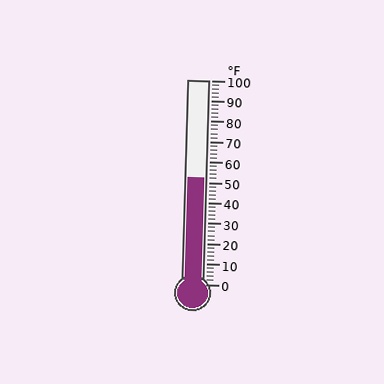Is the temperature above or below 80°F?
The temperature is below 80°F.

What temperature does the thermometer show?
The thermometer shows approximately 52°F.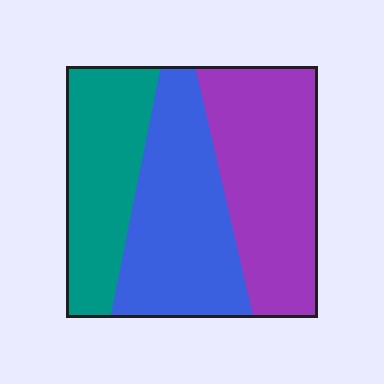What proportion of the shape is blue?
Blue covers roughly 35% of the shape.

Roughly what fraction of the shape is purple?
Purple covers roughly 35% of the shape.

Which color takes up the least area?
Teal, at roughly 30%.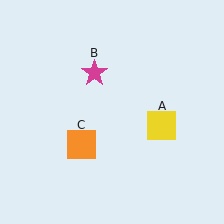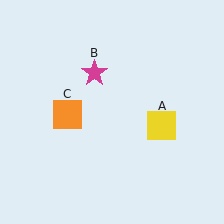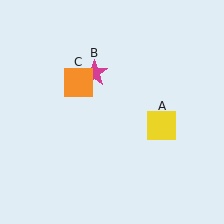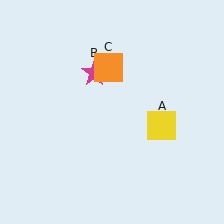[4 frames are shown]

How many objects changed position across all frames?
1 object changed position: orange square (object C).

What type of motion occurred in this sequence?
The orange square (object C) rotated clockwise around the center of the scene.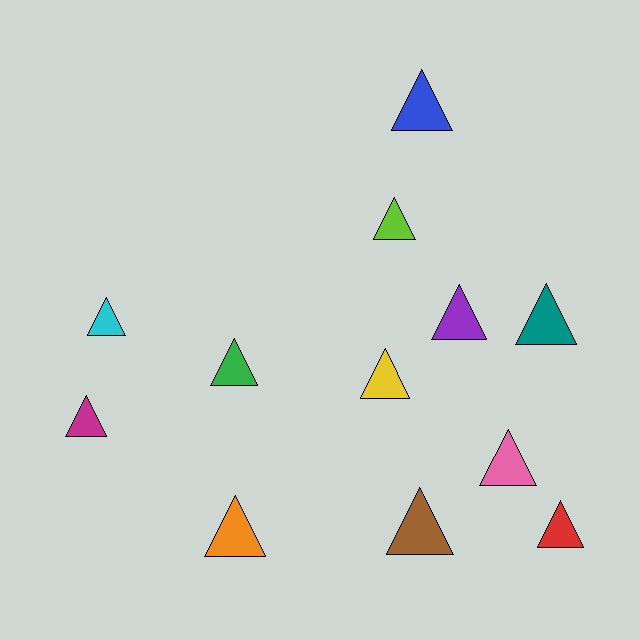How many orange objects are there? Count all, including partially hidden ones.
There is 1 orange object.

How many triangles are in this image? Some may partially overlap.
There are 12 triangles.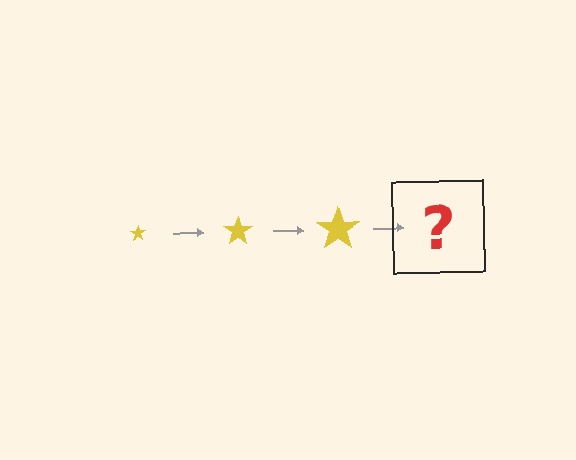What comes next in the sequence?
The next element should be a yellow star, larger than the previous one.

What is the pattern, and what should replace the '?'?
The pattern is that the star gets progressively larger each step. The '?' should be a yellow star, larger than the previous one.